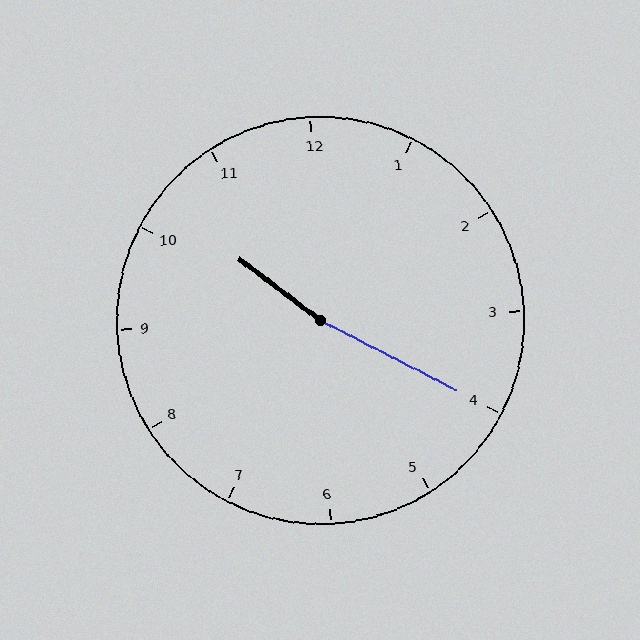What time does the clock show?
10:20.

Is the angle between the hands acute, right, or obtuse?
It is obtuse.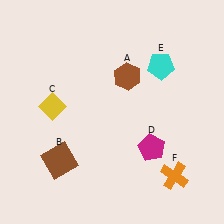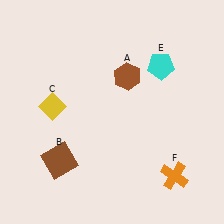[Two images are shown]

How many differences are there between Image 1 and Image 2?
There is 1 difference between the two images.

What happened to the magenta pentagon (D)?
The magenta pentagon (D) was removed in Image 2. It was in the bottom-right area of Image 1.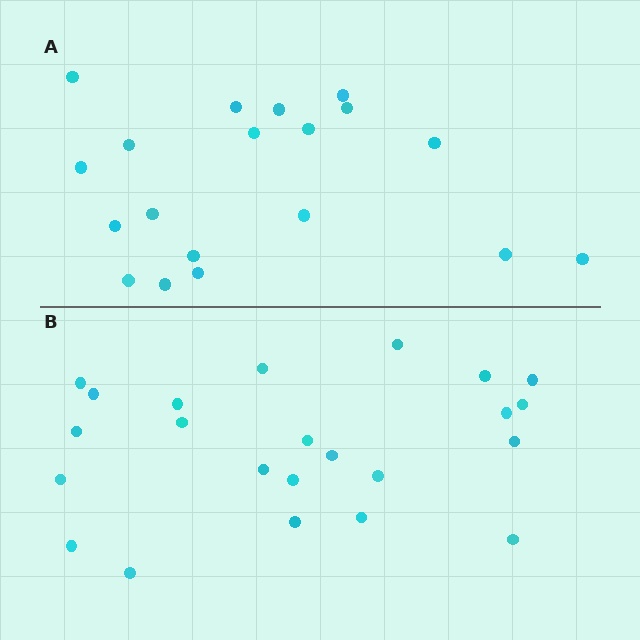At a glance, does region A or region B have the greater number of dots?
Region B (the bottom region) has more dots.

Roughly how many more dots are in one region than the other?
Region B has about 4 more dots than region A.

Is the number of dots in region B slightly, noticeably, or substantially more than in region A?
Region B has only slightly more — the two regions are fairly close. The ratio is roughly 1.2 to 1.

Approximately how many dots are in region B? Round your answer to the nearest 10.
About 20 dots. (The exact count is 23, which rounds to 20.)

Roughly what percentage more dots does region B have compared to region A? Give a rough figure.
About 20% more.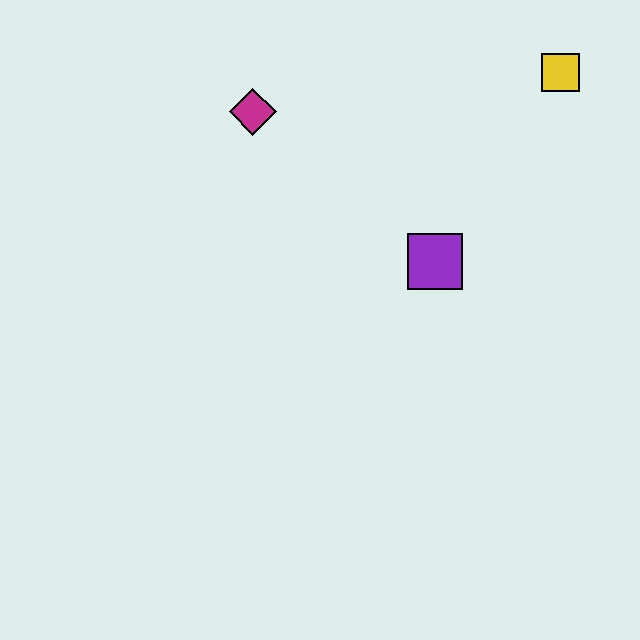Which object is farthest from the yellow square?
The magenta diamond is farthest from the yellow square.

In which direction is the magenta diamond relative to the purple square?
The magenta diamond is to the left of the purple square.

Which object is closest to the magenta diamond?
The purple square is closest to the magenta diamond.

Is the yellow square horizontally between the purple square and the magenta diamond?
No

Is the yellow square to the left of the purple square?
No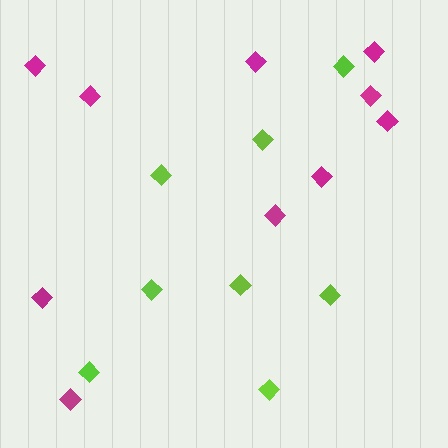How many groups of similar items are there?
There are 2 groups: one group of magenta diamonds (10) and one group of lime diamonds (8).